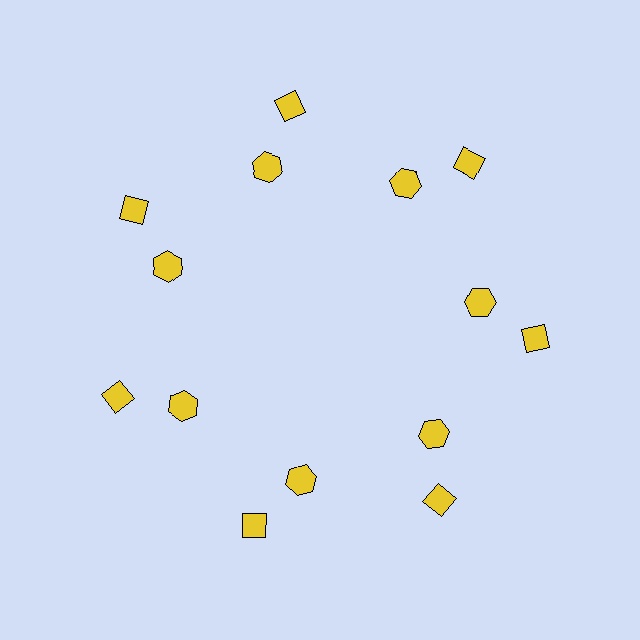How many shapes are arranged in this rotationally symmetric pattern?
There are 14 shapes, arranged in 7 groups of 2.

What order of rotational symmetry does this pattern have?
This pattern has 7-fold rotational symmetry.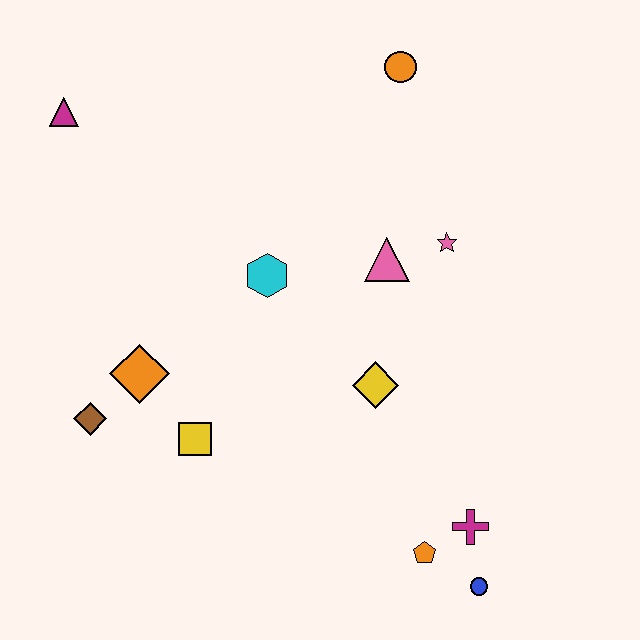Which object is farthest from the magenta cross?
The magenta triangle is farthest from the magenta cross.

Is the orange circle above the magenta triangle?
Yes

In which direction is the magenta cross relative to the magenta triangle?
The magenta cross is below the magenta triangle.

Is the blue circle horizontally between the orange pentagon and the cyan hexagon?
No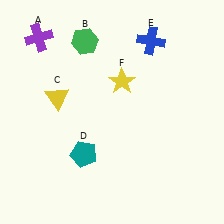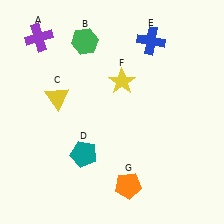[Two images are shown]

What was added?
An orange pentagon (G) was added in Image 2.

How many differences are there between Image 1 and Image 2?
There is 1 difference between the two images.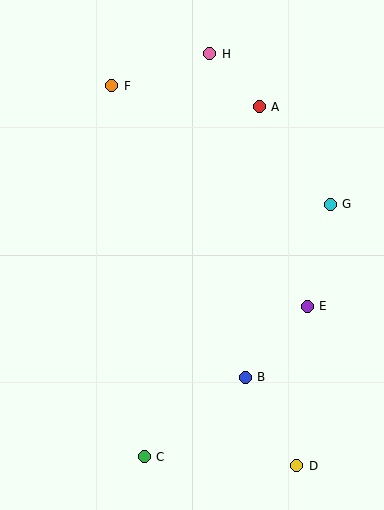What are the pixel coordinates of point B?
Point B is at (245, 377).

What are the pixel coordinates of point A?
Point A is at (259, 107).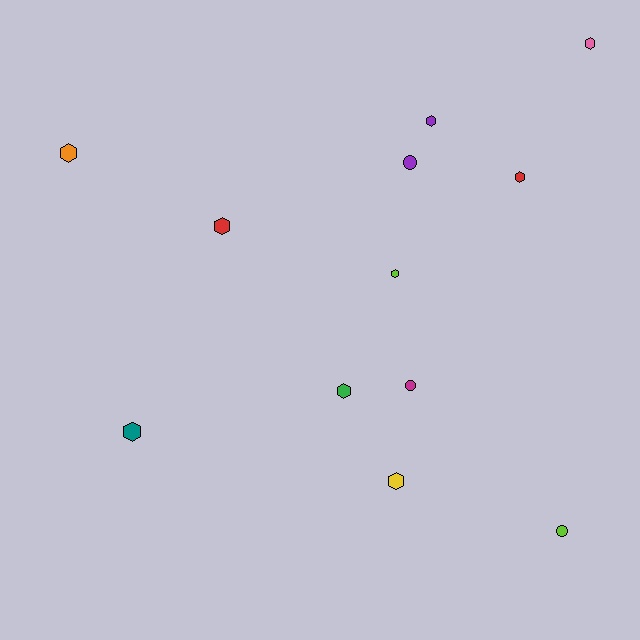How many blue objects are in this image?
There are no blue objects.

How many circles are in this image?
There are 3 circles.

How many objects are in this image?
There are 12 objects.